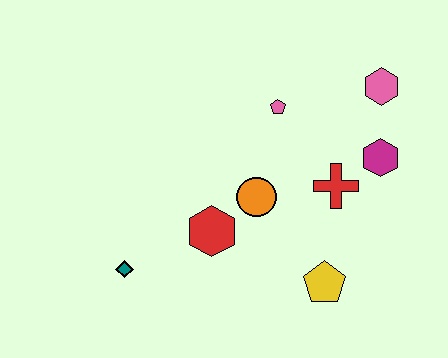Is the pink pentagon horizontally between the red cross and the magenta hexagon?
No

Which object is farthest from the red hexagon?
The pink hexagon is farthest from the red hexagon.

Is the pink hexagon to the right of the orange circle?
Yes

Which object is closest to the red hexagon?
The orange circle is closest to the red hexagon.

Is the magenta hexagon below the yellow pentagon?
No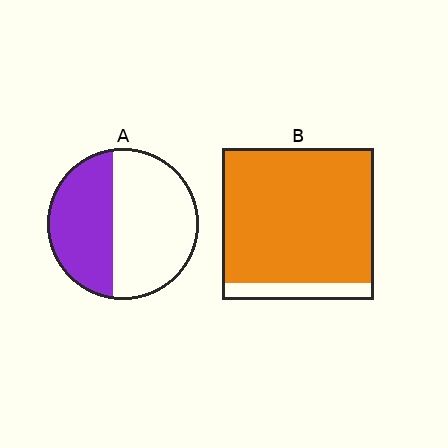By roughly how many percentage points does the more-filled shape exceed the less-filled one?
By roughly 45 percentage points (B over A).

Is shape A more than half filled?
No.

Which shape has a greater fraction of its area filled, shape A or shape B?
Shape B.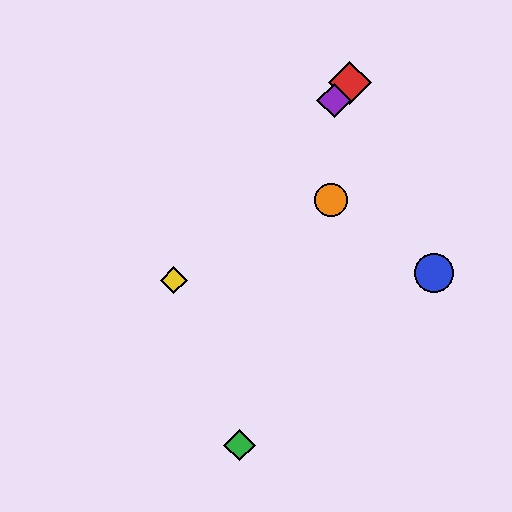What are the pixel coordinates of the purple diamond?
The purple diamond is at (334, 101).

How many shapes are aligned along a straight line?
3 shapes (the red diamond, the yellow diamond, the purple diamond) are aligned along a straight line.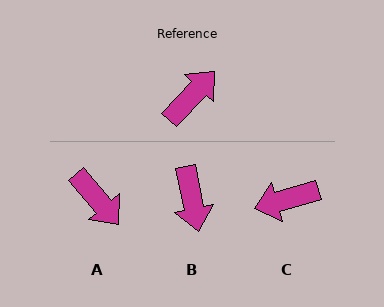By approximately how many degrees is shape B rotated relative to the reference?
Approximately 126 degrees clockwise.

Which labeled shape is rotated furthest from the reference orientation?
C, about 149 degrees away.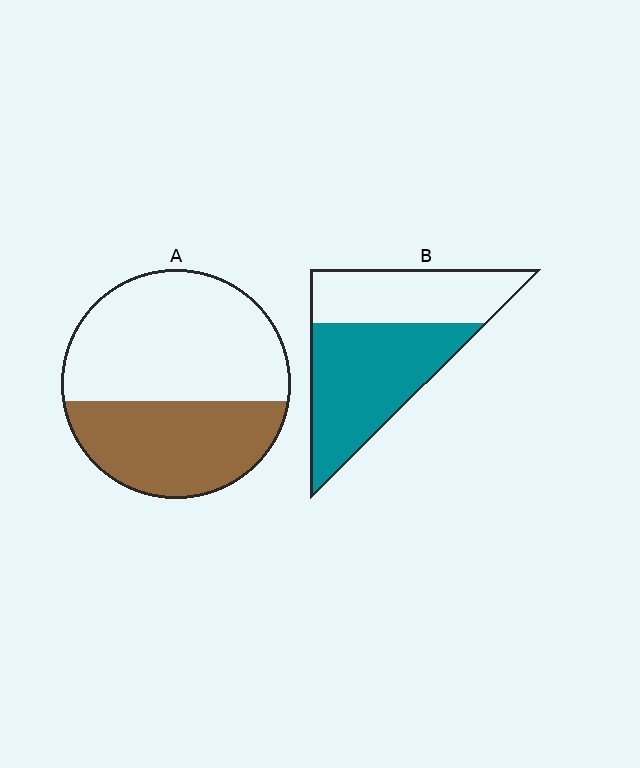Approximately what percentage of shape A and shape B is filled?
A is approximately 40% and B is approximately 60%.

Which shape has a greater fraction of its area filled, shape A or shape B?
Shape B.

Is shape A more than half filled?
No.